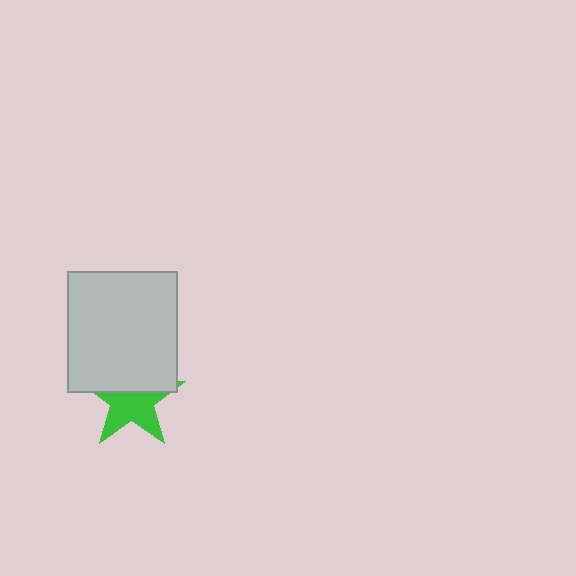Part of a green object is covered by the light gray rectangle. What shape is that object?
It is a star.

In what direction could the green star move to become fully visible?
The green star could move down. That would shift it out from behind the light gray rectangle entirely.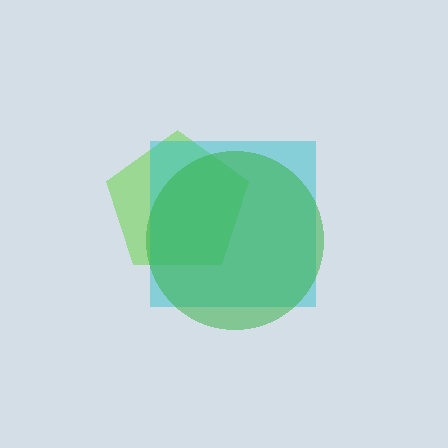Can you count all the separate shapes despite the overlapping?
Yes, there are 3 separate shapes.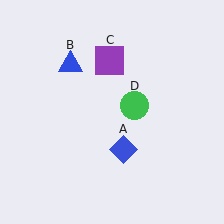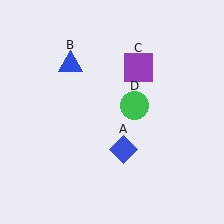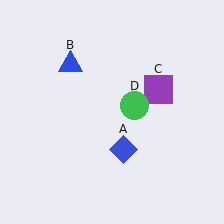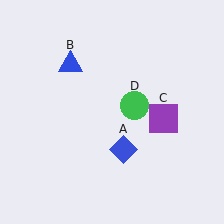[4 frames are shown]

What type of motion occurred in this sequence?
The purple square (object C) rotated clockwise around the center of the scene.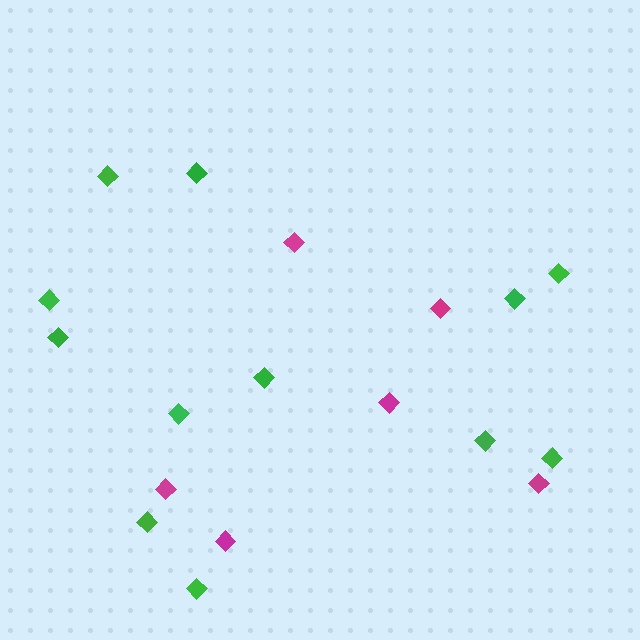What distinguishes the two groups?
There are 2 groups: one group of magenta diamonds (6) and one group of green diamonds (12).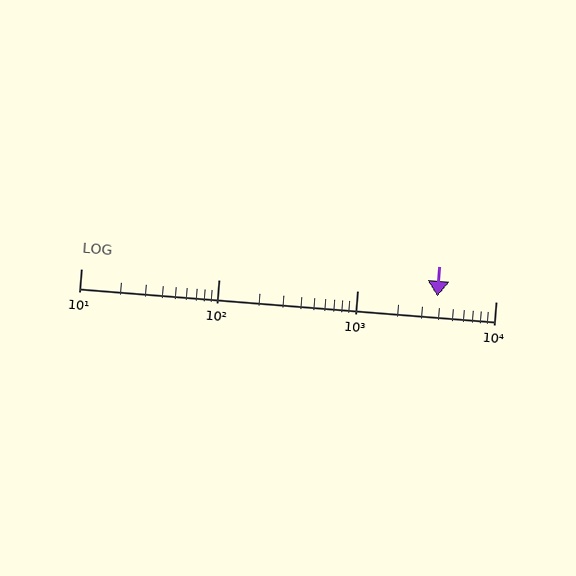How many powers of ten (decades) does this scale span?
The scale spans 3 decades, from 10 to 10000.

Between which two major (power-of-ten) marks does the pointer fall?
The pointer is between 1000 and 10000.